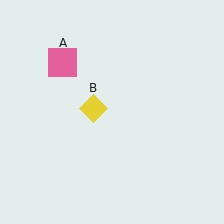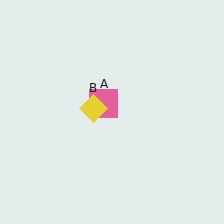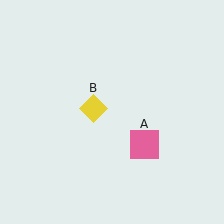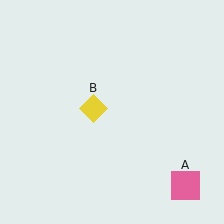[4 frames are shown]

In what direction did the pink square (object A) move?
The pink square (object A) moved down and to the right.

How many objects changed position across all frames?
1 object changed position: pink square (object A).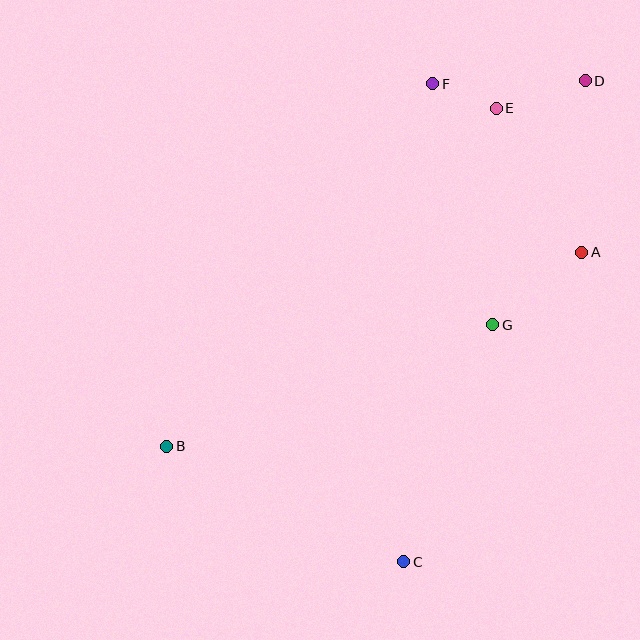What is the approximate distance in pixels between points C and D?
The distance between C and D is approximately 514 pixels.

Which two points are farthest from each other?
Points B and D are farthest from each other.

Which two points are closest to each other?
Points E and F are closest to each other.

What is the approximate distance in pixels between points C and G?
The distance between C and G is approximately 253 pixels.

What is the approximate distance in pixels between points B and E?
The distance between B and E is approximately 472 pixels.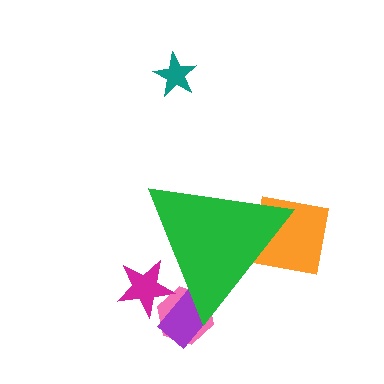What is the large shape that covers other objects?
A green triangle.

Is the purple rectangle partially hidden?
Yes, the purple rectangle is partially hidden behind the green triangle.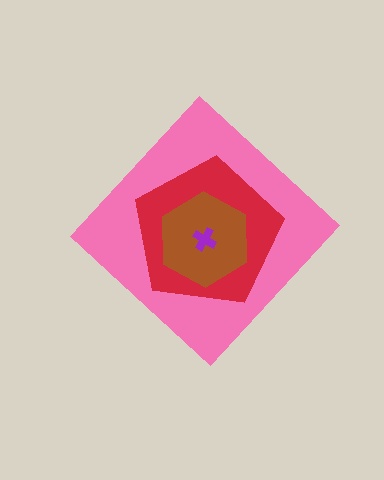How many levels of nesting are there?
4.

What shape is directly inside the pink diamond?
The red pentagon.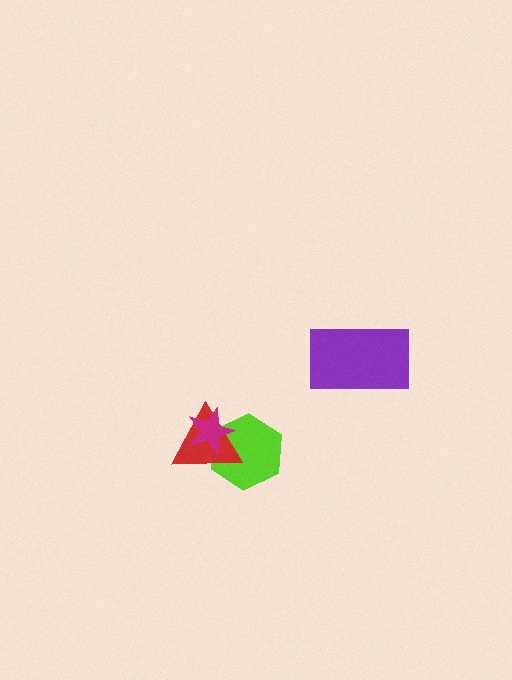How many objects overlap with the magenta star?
2 objects overlap with the magenta star.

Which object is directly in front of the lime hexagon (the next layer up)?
The red triangle is directly in front of the lime hexagon.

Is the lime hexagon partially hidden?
Yes, it is partially covered by another shape.